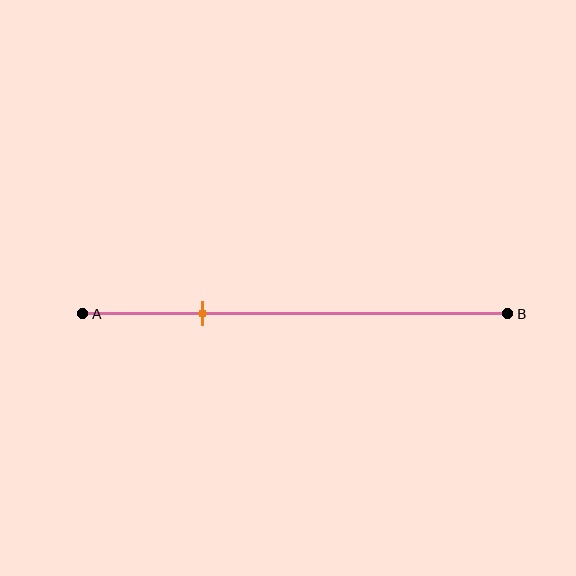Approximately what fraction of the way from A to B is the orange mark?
The orange mark is approximately 30% of the way from A to B.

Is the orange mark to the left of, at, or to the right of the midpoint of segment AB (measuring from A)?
The orange mark is to the left of the midpoint of segment AB.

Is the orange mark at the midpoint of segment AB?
No, the mark is at about 30% from A, not at the 50% midpoint.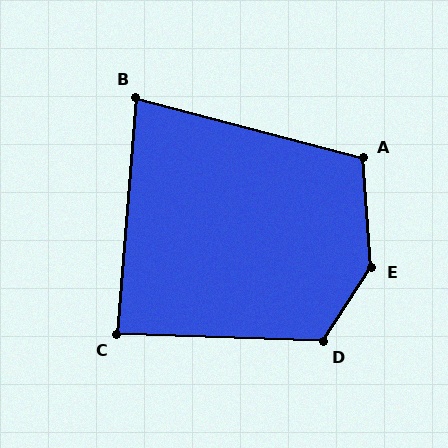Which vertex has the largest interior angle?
E, at approximately 142 degrees.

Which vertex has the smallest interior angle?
B, at approximately 80 degrees.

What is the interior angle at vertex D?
Approximately 121 degrees (obtuse).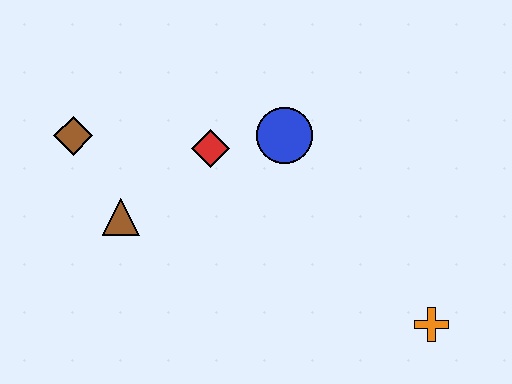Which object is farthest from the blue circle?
The orange cross is farthest from the blue circle.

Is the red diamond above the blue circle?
No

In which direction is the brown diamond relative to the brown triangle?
The brown diamond is above the brown triangle.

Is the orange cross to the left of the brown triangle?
No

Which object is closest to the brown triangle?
The brown diamond is closest to the brown triangle.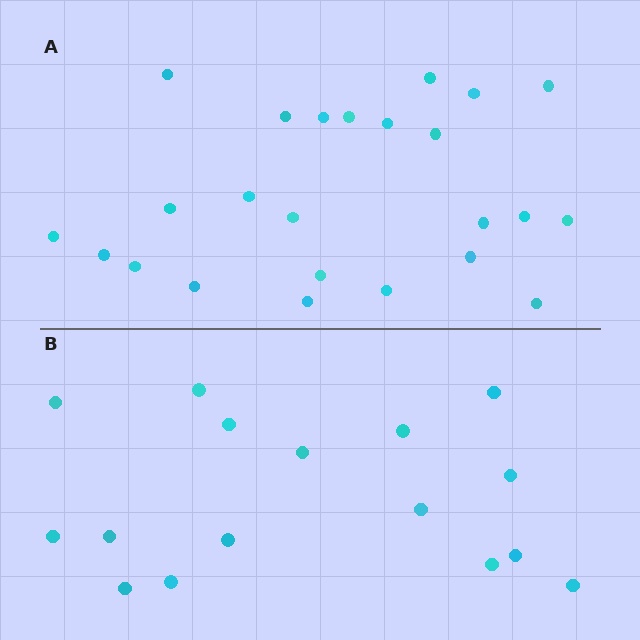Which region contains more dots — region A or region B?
Region A (the top region) has more dots.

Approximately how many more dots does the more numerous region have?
Region A has roughly 8 or so more dots than region B.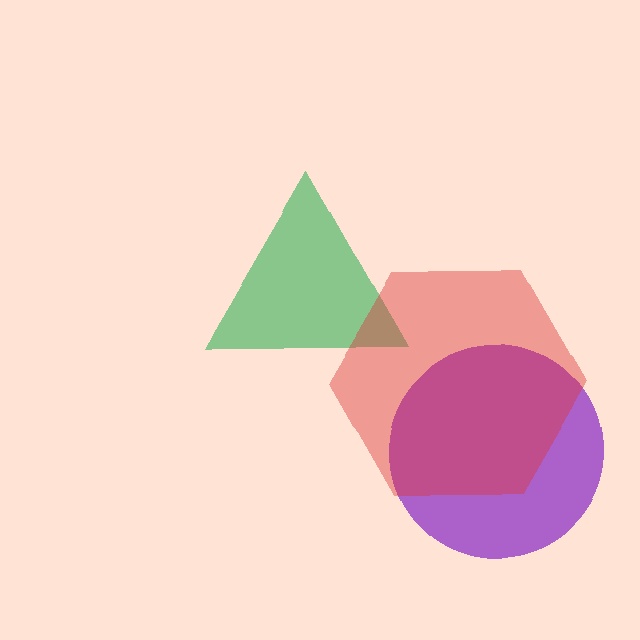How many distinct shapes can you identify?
There are 3 distinct shapes: a green triangle, a purple circle, a red hexagon.